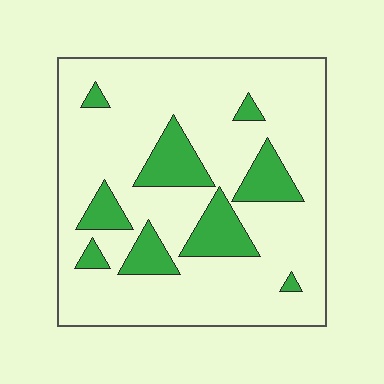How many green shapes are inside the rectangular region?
9.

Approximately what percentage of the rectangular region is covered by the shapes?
Approximately 20%.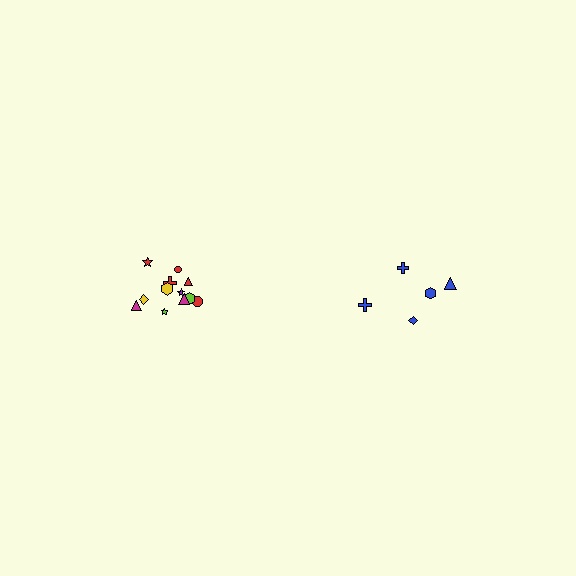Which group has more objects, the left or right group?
The left group.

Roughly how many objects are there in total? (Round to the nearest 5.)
Roughly 15 objects in total.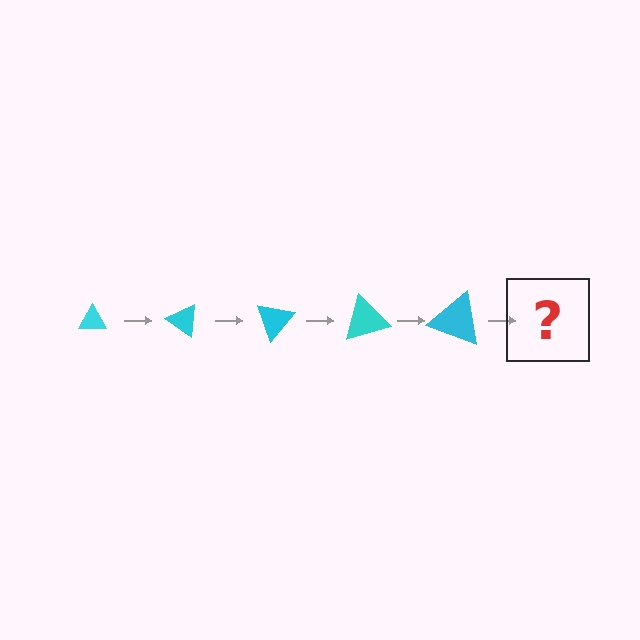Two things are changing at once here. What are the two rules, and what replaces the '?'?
The two rules are that the triangle grows larger each step and it rotates 35 degrees each step. The '?' should be a triangle, larger than the previous one and rotated 175 degrees from the start.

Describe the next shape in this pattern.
It should be a triangle, larger than the previous one and rotated 175 degrees from the start.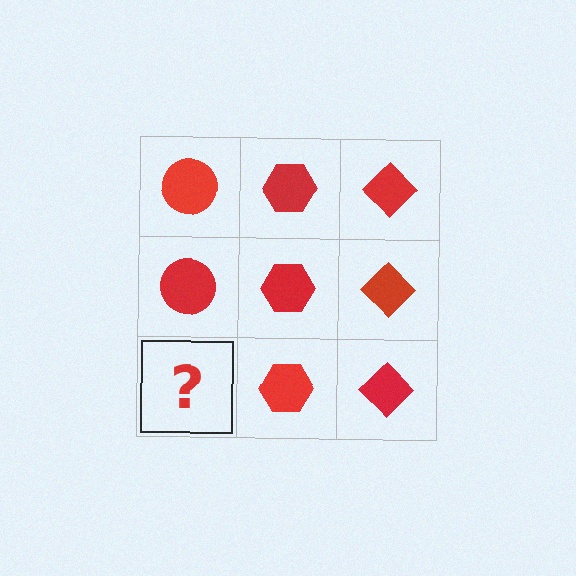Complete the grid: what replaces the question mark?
The question mark should be replaced with a red circle.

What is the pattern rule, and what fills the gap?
The rule is that each column has a consistent shape. The gap should be filled with a red circle.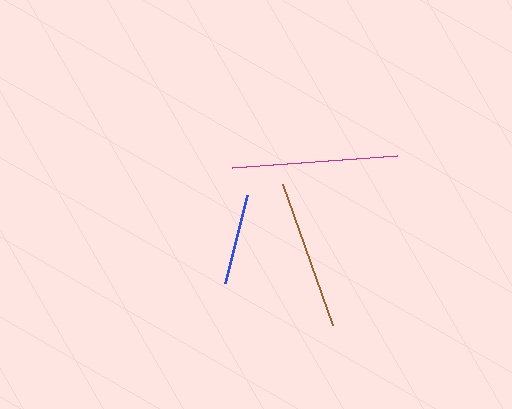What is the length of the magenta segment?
The magenta segment is approximately 165 pixels long.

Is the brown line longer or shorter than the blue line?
The brown line is longer than the blue line.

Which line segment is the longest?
The magenta line is the longest at approximately 165 pixels.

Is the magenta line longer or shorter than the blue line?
The magenta line is longer than the blue line.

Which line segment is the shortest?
The blue line is the shortest at approximately 91 pixels.